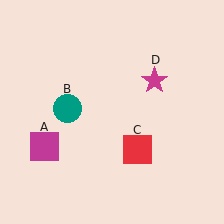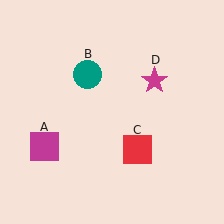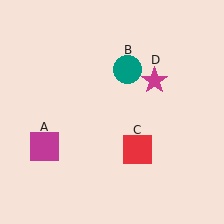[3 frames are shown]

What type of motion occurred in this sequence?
The teal circle (object B) rotated clockwise around the center of the scene.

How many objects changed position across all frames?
1 object changed position: teal circle (object B).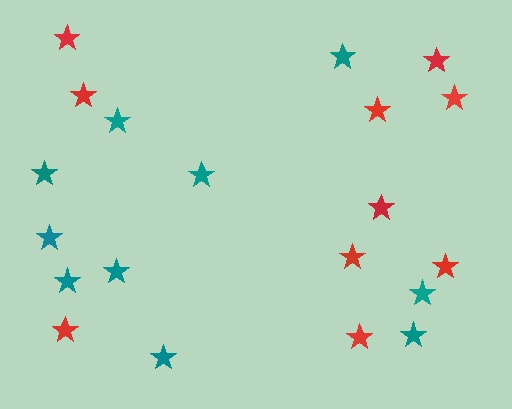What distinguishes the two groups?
There are 2 groups: one group of red stars (10) and one group of teal stars (10).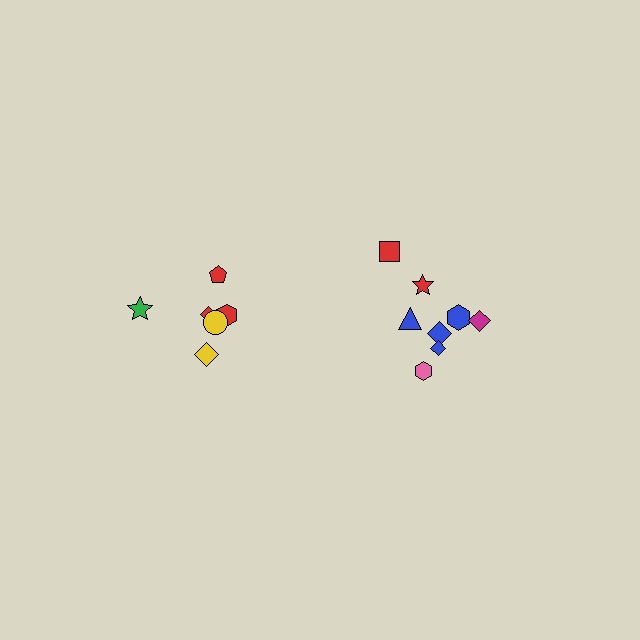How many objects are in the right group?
There are 8 objects.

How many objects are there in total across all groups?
There are 14 objects.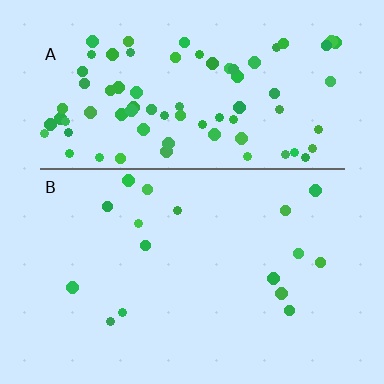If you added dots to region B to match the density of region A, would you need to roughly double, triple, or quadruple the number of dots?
Approximately quadruple.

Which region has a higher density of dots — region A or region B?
A (the top).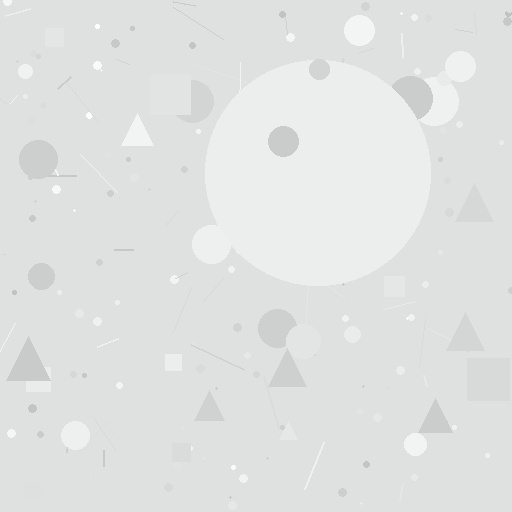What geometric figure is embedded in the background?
A circle is embedded in the background.